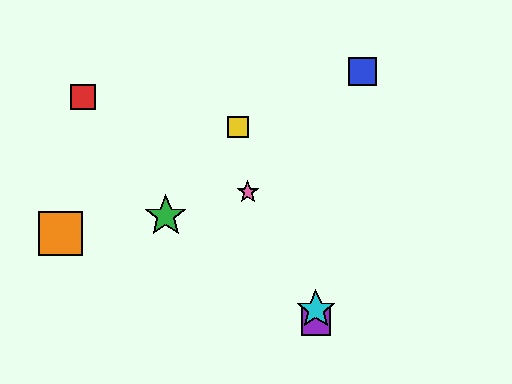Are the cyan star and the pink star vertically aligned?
No, the cyan star is at x≈316 and the pink star is at x≈248.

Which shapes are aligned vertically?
The purple square, the cyan star are aligned vertically.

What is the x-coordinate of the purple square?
The purple square is at x≈316.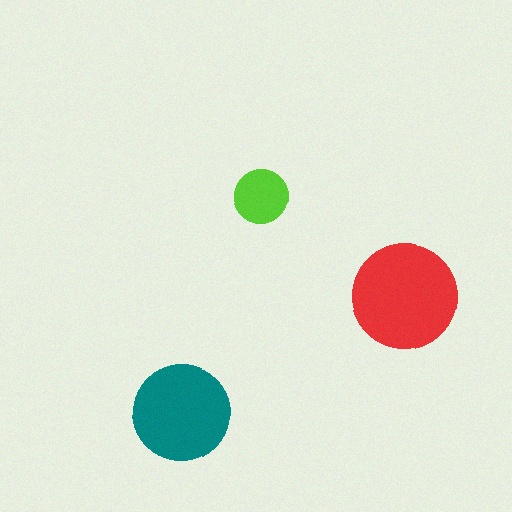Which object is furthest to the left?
The teal circle is leftmost.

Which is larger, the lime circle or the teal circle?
The teal one.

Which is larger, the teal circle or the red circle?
The red one.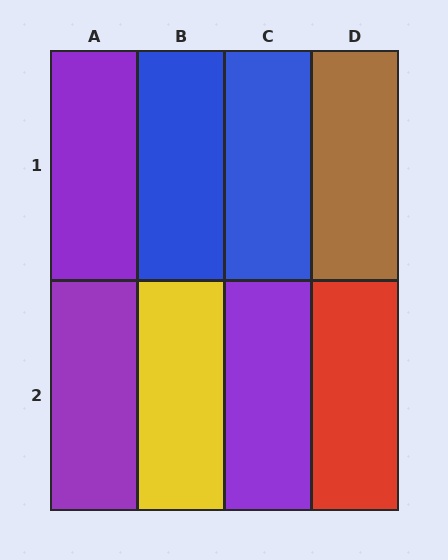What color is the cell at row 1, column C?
Blue.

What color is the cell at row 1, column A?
Purple.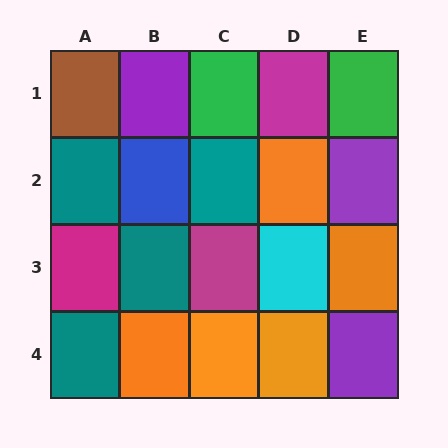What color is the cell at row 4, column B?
Orange.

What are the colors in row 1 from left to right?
Brown, purple, green, magenta, green.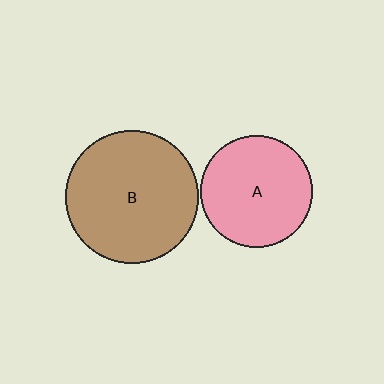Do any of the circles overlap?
No, none of the circles overlap.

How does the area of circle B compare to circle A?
Approximately 1.4 times.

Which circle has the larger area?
Circle B (brown).